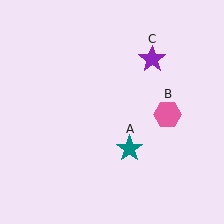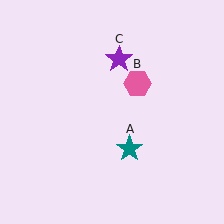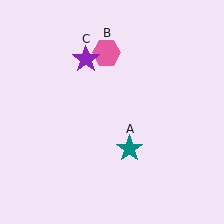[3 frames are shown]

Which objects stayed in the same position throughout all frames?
Teal star (object A) remained stationary.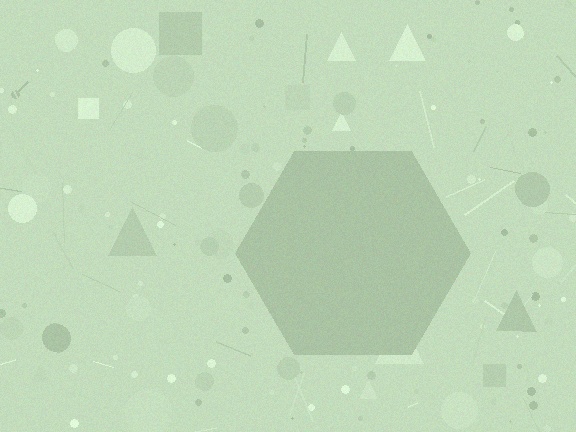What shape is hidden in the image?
A hexagon is hidden in the image.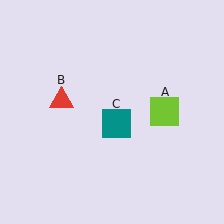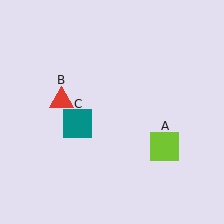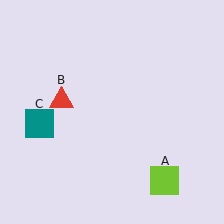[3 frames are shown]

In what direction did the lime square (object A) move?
The lime square (object A) moved down.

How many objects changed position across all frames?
2 objects changed position: lime square (object A), teal square (object C).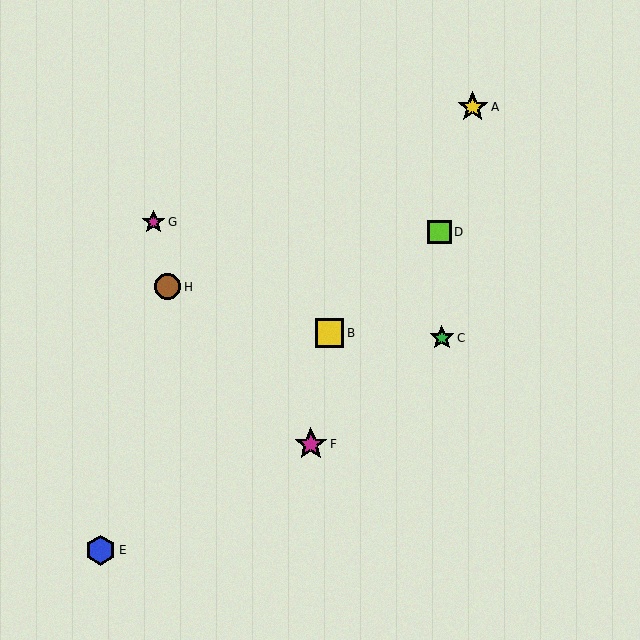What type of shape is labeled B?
Shape B is a yellow square.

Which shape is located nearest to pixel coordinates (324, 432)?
The magenta star (labeled F) at (311, 444) is nearest to that location.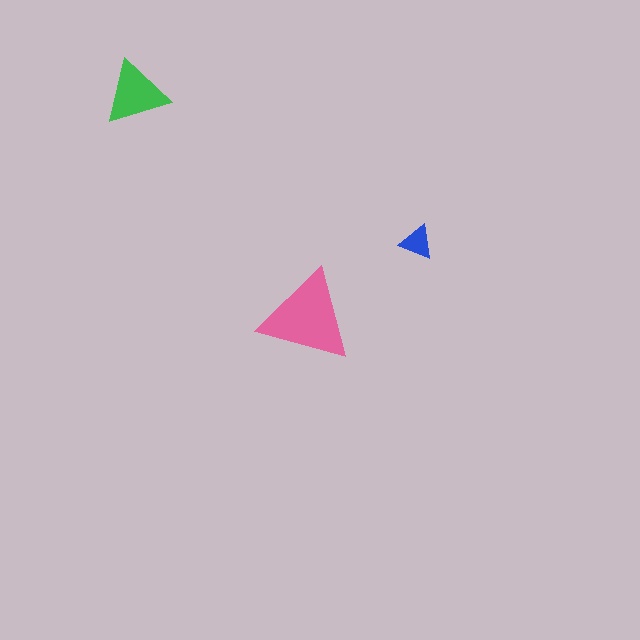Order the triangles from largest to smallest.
the pink one, the green one, the blue one.